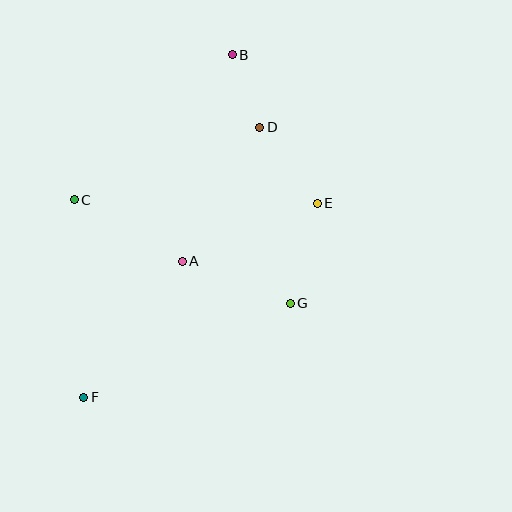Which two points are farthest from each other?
Points B and F are farthest from each other.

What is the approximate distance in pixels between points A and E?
The distance between A and E is approximately 147 pixels.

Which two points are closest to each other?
Points B and D are closest to each other.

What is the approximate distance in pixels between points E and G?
The distance between E and G is approximately 104 pixels.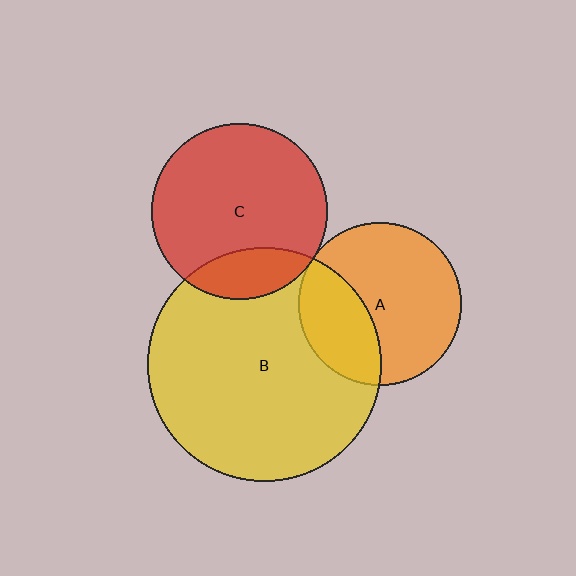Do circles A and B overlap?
Yes.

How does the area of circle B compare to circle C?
Approximately 1.8 times.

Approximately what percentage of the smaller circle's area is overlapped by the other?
Approximately 35%.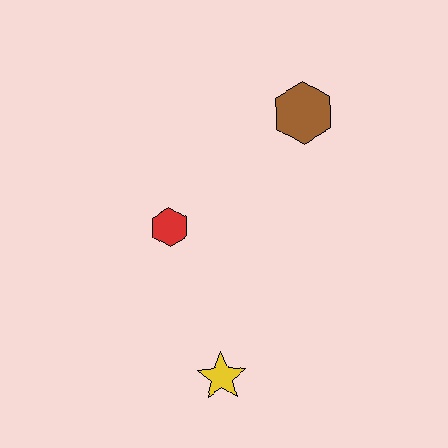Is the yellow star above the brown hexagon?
No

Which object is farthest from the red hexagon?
The brown hexagon is farthest from the red hexagon.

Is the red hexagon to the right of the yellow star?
No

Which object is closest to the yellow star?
The red hexagon is closest to the yellow star.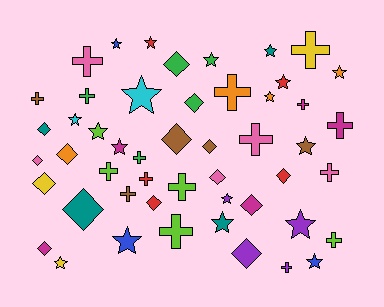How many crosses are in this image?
There are 17 crosses.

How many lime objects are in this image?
There are 5 lime objects.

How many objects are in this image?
There are 50 objects.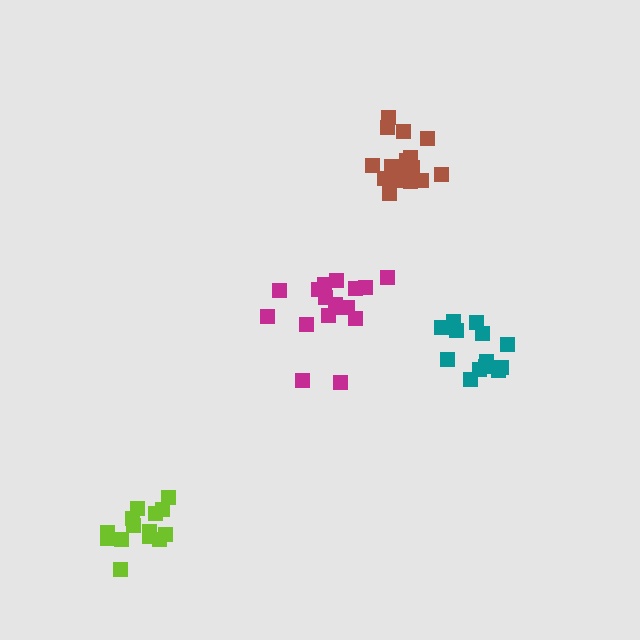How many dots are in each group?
Group 1: 18 dots, Group 2: 14 dots, Group 3: 14 dots, Group 4: 17 dots (63 total).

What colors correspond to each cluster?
The clusters are colored: brown, teal, lime, magenta.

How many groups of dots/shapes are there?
There are 4 groups.